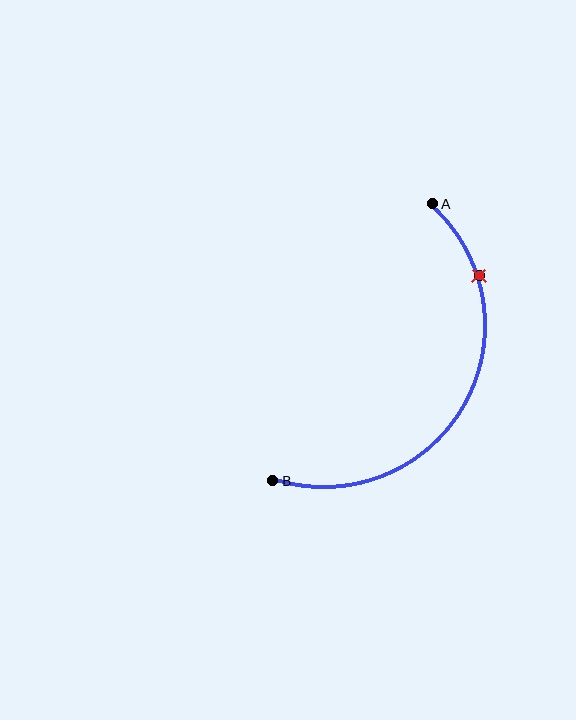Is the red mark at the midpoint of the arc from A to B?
No. The red mark lies on the arc but is closer to endpoint A. The arc midpoint would be at the point on the curve equidistant along the arc from both A and B.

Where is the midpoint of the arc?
The arc midpoint is the point on the curve farthest from the straight line joining A and B. It sits to the right of that line.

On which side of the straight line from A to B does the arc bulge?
The arc bulges to the right of the straight line connecting A and B.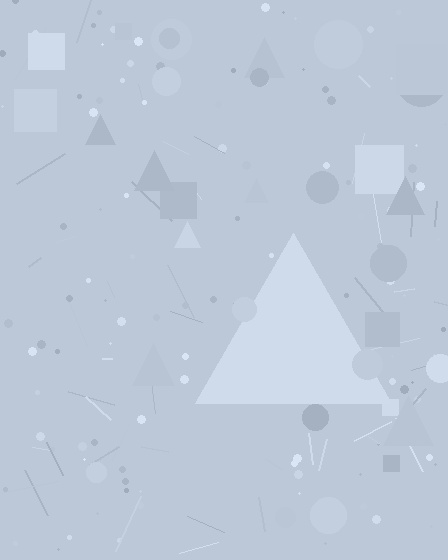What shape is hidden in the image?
A triangle is hidden in the image.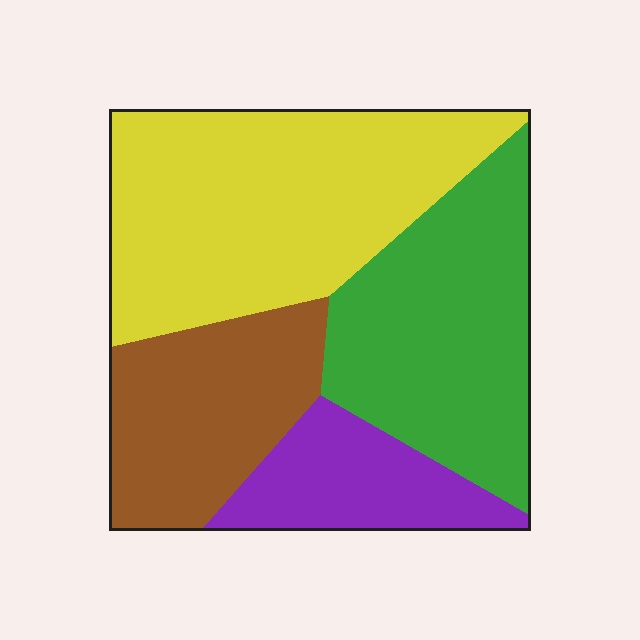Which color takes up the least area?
Purple, at roughly 15%.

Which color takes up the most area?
Yellow, at roughly 35%.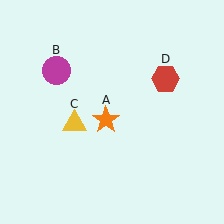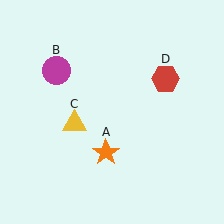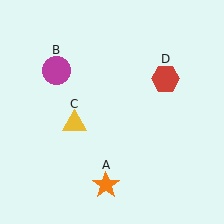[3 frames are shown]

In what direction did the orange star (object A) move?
The orange star (object A) moved down.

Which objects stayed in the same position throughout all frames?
Magenta circle (object B) and yellow triangle (object C) and red hexagon (object D) remained stationary.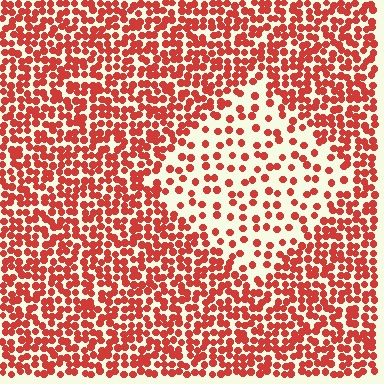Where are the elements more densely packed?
The elements are more densely packed outside the diamond boundary.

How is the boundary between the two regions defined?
The boundary is defined by a change in element density (approximately 2.4x ratio). All elements are the same color, size, and shape.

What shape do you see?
I see a diamond.